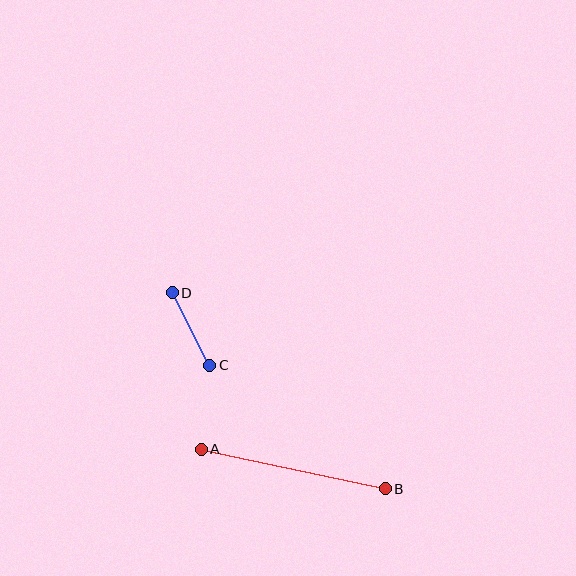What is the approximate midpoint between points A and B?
The midpoint is at approximately (293, 469) pixels.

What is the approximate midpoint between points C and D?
The midpoint is at approximately (191, 329) pixels.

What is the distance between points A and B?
The distance is approximately 188 pixels.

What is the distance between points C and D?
The distance is approximately 82 pixels.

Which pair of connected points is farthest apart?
Points A and B are farthest apart.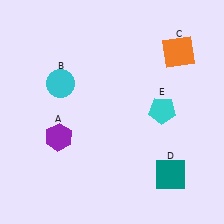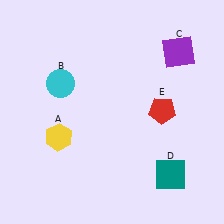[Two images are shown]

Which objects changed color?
A changed from purple to yellow. C changed from orange to purple. E changed from cyan to red.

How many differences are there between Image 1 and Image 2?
There are 3 differences between the two images.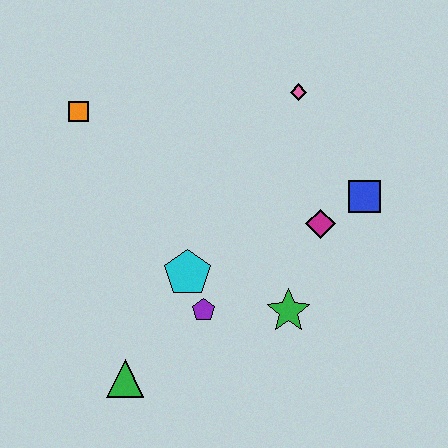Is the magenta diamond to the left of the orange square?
No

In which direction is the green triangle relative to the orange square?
The green triangle is below the orange square.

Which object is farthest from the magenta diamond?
The orange square is farthest from the magenta diamond.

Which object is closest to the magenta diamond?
The blue square is closest to the magenta diamond.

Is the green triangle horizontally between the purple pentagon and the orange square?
Yes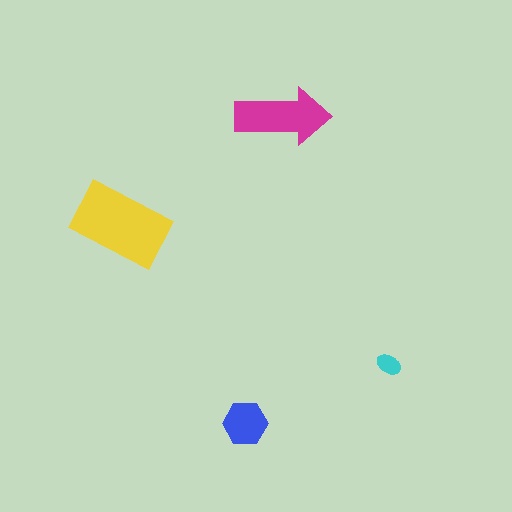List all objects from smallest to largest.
The cyan ellipse, the blue hexagon, the magenta arrow, the yellow rectangle.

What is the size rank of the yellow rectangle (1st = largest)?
1st.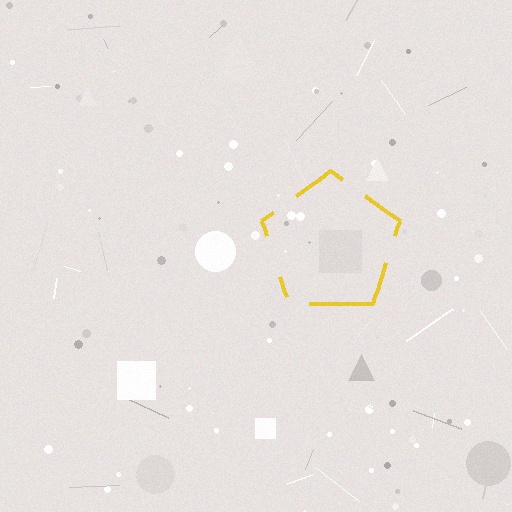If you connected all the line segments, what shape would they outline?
They would outline a pentagon.